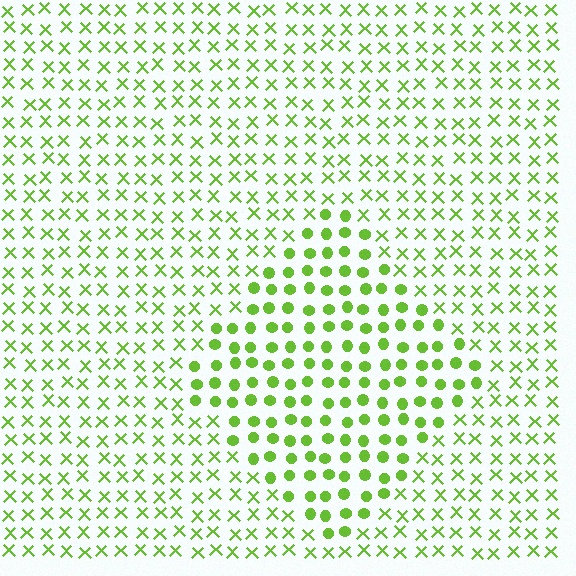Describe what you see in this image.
The image is filled with small lime elements arranged in a uniform grid. A diamond-shaped region contains circles, while the surrounding area contains X marks. The boundary is defined purely by the change in element shape.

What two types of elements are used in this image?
The image uses circles inside the diamond region and X marks outside it.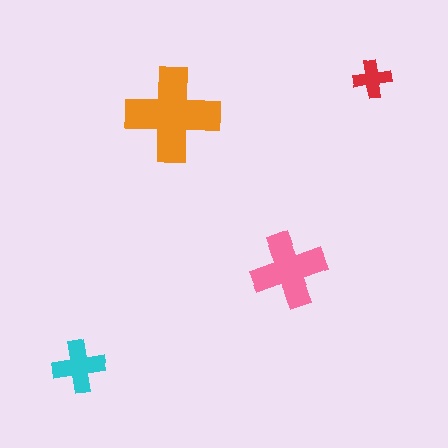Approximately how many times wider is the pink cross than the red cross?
About 2 times wider.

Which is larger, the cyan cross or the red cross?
The cyan one.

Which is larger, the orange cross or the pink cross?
The orange one.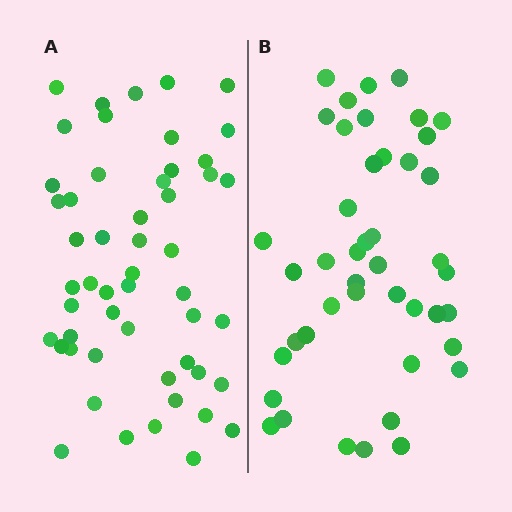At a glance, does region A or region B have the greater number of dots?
Region A (the left region) has more dots.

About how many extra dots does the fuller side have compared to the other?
Region A has roughly 8 or so more dots than region B.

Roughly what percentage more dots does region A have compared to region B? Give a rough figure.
About 20% more.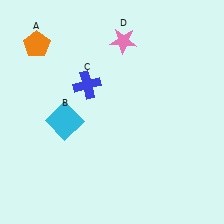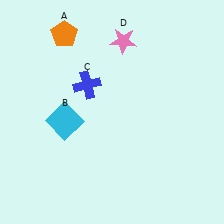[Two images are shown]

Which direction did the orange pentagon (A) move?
The orange pentagon (A) moved right.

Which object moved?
The orange pentagon (A) moved right.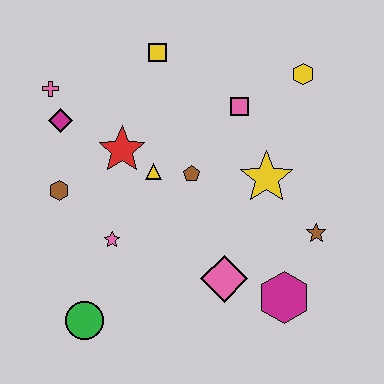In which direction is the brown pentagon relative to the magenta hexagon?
The brown pentagon is above the magenta hexagon.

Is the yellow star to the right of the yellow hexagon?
No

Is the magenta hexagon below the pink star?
Yes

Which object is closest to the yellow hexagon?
The pink square is closest to the yellow hexagon.